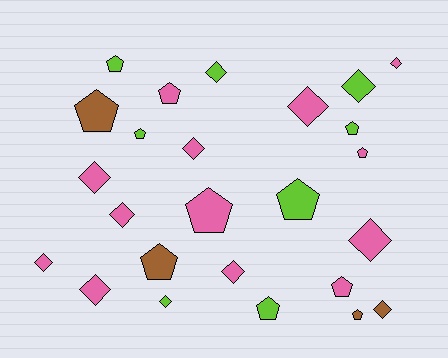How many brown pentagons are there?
There are 3 brown pentagons.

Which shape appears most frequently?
Diamond, with 13 objects.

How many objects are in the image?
There are 25 objects.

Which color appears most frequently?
Pink, with 13 objects.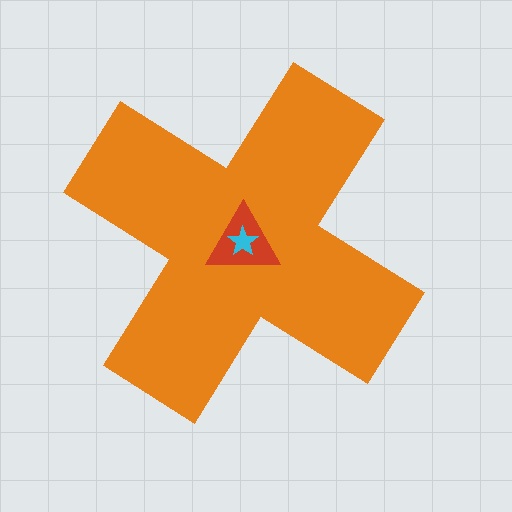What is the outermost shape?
The orange cross.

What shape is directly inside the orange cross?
The red triangle.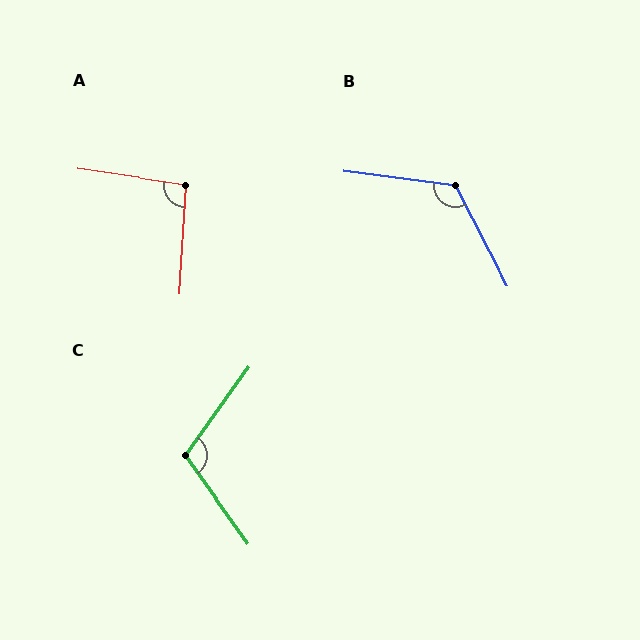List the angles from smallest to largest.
A (95°), C (109°), B (125°).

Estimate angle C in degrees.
Approximately 109 degrees.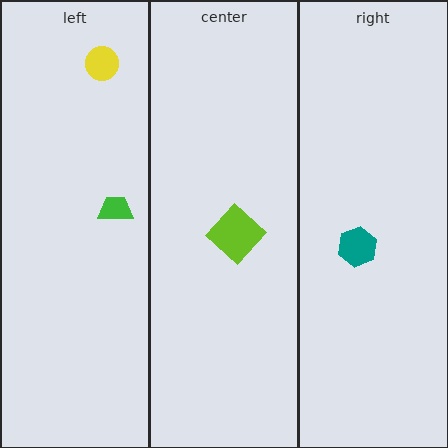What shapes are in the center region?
The lime diamond.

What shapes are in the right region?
The teal hexagon.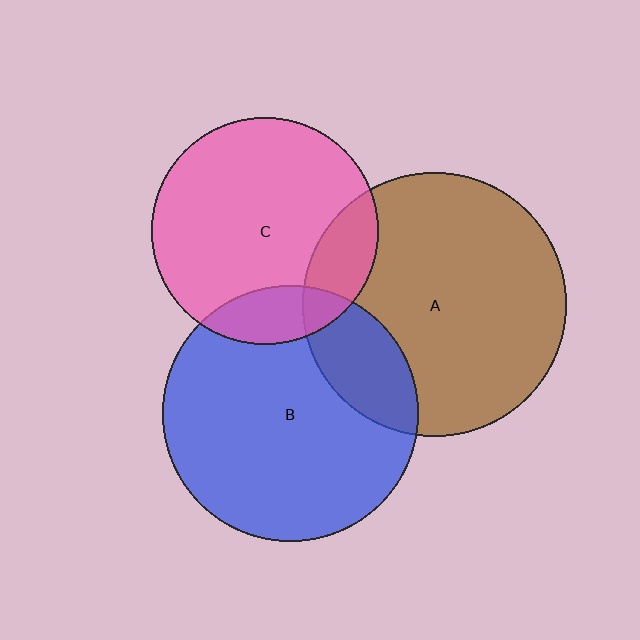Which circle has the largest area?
Circle A (brown).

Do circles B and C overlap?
Yes.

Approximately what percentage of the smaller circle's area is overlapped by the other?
Approximately 15%.